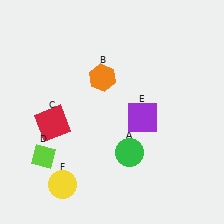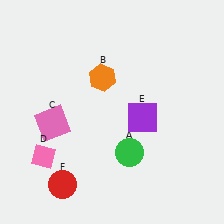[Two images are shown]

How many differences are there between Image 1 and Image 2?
There are 3 differences between the two images.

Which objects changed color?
C changed from red to pink. D changed from lime to pink. F changed from yellow to red.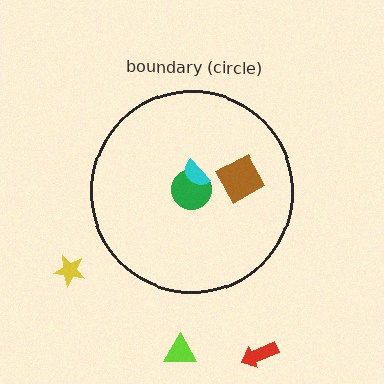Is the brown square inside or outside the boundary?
Inside.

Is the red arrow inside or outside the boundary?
Outside.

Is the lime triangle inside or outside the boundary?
Outside.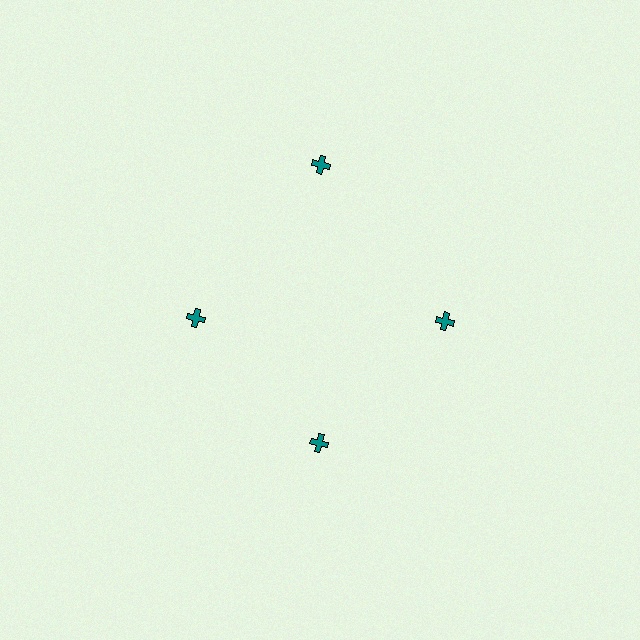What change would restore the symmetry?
The symmetry would be restored by moving it inward, back onto the ring so that all 4 crosses sit at equal angles and equal distance from the center.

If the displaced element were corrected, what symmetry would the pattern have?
It would have 4-fold rotational symmetry — the pattern would map onto itself every 90 degrees.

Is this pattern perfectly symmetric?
No. The 4 teal crosses are arranged in a ring, but one element near the 12 o'clock position is pushed outward from the center, breaking the 4-fold rotational symmetry.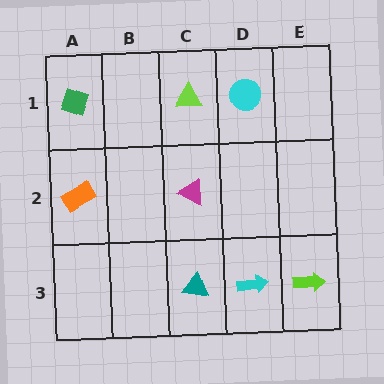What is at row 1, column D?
A cyan circle.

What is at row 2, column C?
A magenta triangle.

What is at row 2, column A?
An orange rectangle.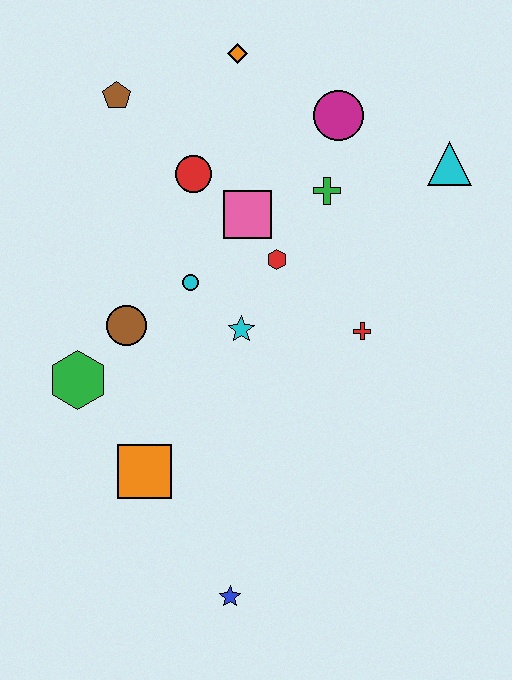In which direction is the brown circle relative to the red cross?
The brown circle is to the left of the red cross.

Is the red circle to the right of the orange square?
Yes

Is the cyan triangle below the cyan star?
No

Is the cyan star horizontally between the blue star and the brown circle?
No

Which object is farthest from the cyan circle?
The blue star is farthest from the cyan circle.